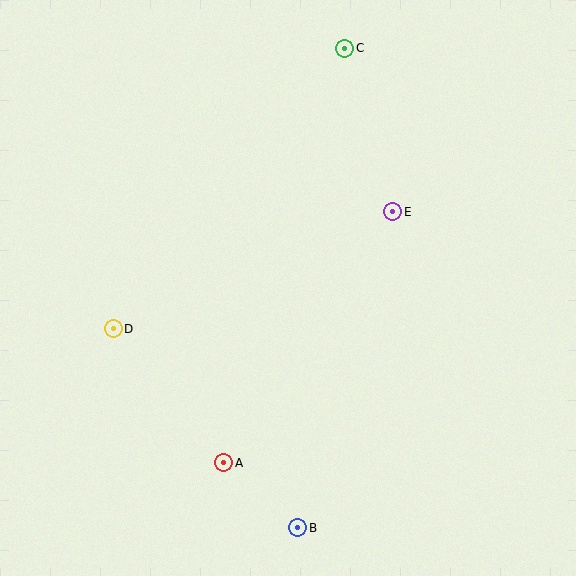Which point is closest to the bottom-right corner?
Point B is closest to the bottom-right corner.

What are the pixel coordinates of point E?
Point E is at (393, 212).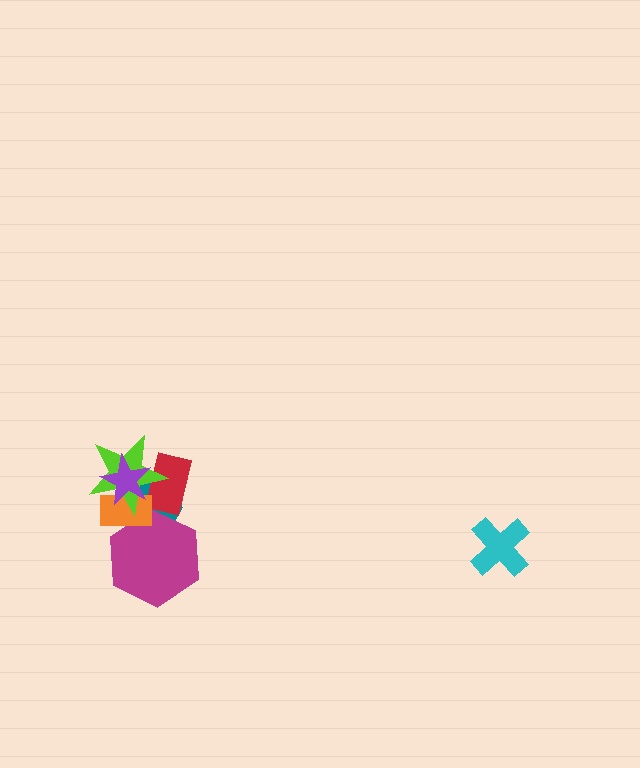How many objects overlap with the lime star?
4 objects overlap with the lime star.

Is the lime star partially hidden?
Yes, it is partially covered by another shape.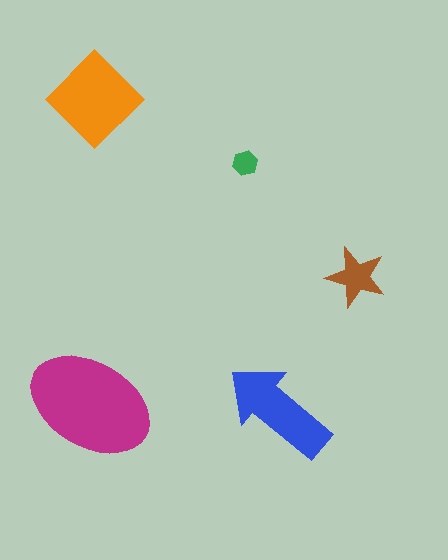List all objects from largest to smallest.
The magenta ellipse, the orange diamond, the blue arrow, the brown star, the green hexagon.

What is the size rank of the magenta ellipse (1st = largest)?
1st.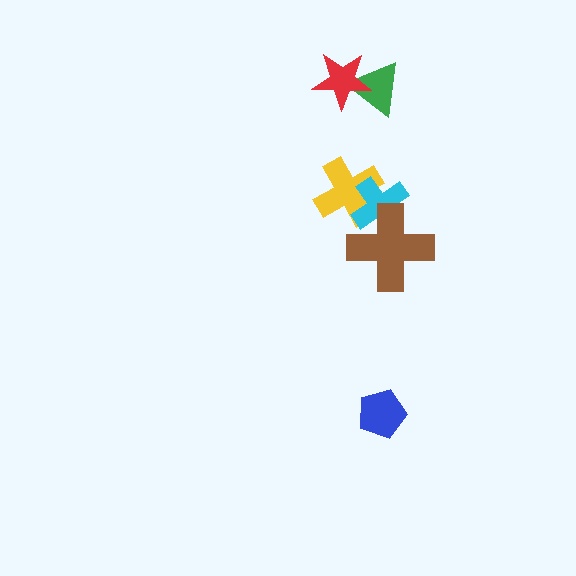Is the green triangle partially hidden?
Yes, it is partially covered by another shape.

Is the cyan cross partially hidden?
Yes, it is partially covered by another shape.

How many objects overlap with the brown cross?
2 objects overlap with the brown cross.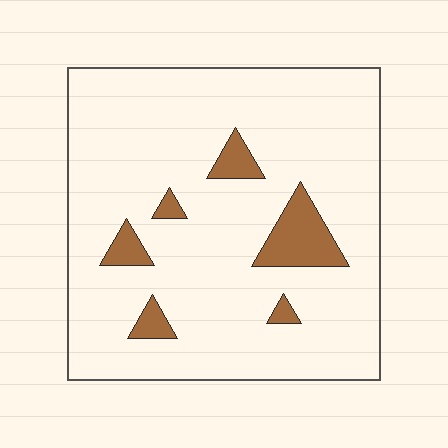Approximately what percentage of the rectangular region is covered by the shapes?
Approximately 10%.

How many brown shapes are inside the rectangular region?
6.